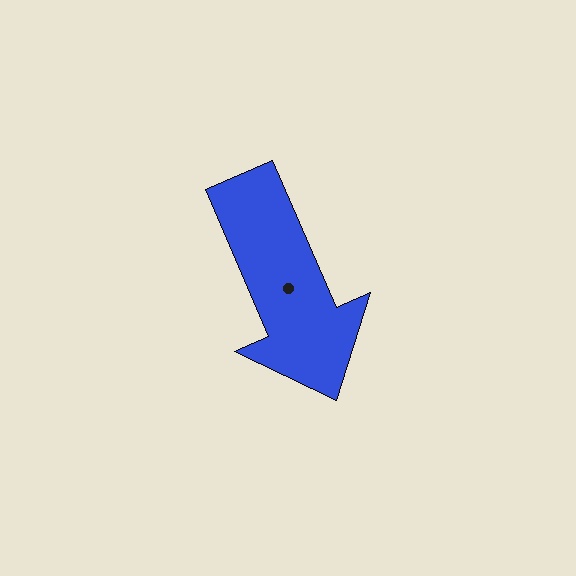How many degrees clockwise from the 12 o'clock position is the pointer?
Approximately 157 degrees.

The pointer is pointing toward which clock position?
Roughly 5 o'clock.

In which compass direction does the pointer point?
Southeast.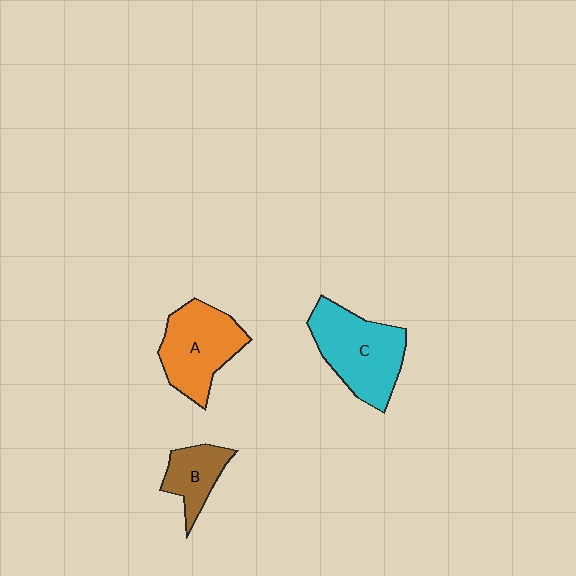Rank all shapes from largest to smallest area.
From largest to smallest: C (cyan), A (orange), B (brown).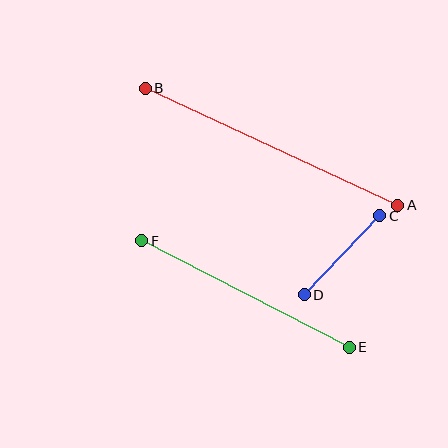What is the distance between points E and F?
The distance is approximately 233 pixels.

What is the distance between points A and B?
The distance is approximately 278 pixels.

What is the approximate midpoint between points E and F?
The midpoint is at approximately (245, 294) pixels.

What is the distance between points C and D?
The distance is approximately 109 pixels.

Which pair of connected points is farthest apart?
Points A and B are farthest apart.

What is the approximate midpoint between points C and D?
The midpoint is at approximately (342, 255) pixels.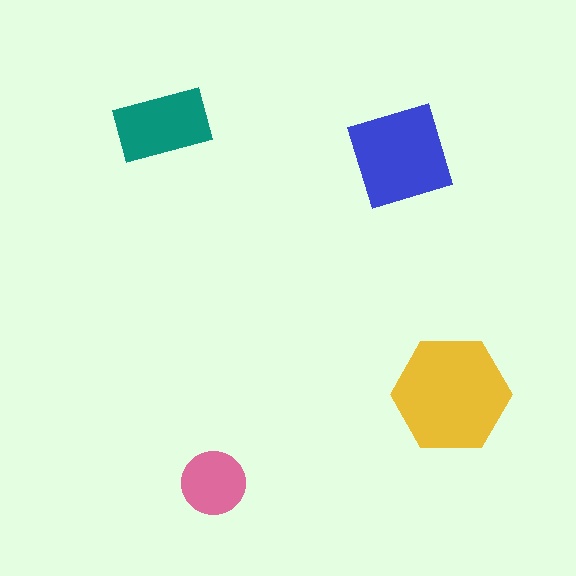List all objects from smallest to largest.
The pink circle, the teal rectangle, the blue square, the yellow hexagon.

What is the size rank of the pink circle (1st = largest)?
4th.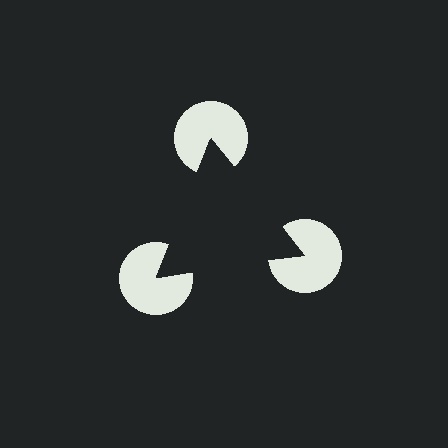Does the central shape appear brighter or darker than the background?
It typically appears slightly darker than the background, even though no actual brightness change is drawn.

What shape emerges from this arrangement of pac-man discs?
An illusory triangle — its edges are inferred from the aligned wedge cuts in the pac-man discs, not physically drawn.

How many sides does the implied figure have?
3 sides.